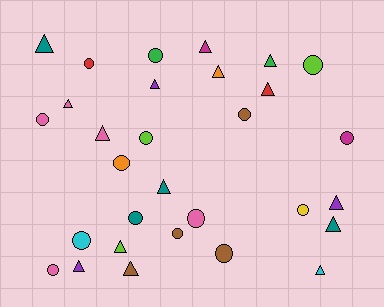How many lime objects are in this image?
There are 3 lime objects.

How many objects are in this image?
There are 30 objects.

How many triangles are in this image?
There are 15 triangles.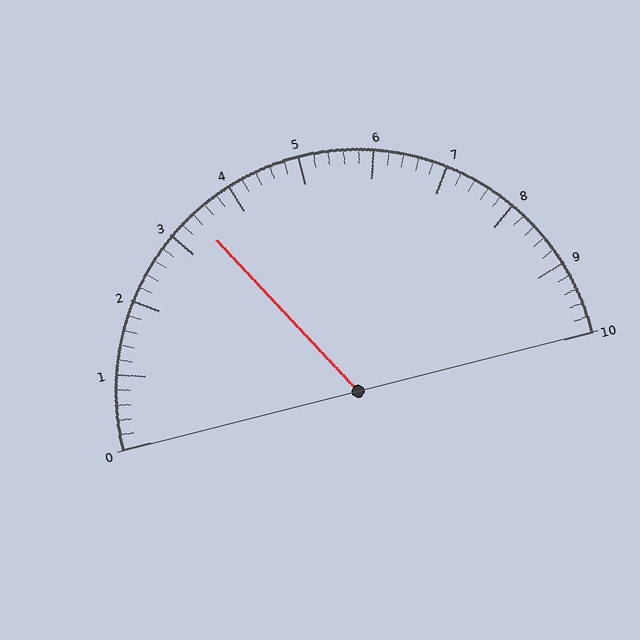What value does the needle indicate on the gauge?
The needle indicates approximately 3.4.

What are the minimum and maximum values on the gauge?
The gauge ranges from 0 to 10.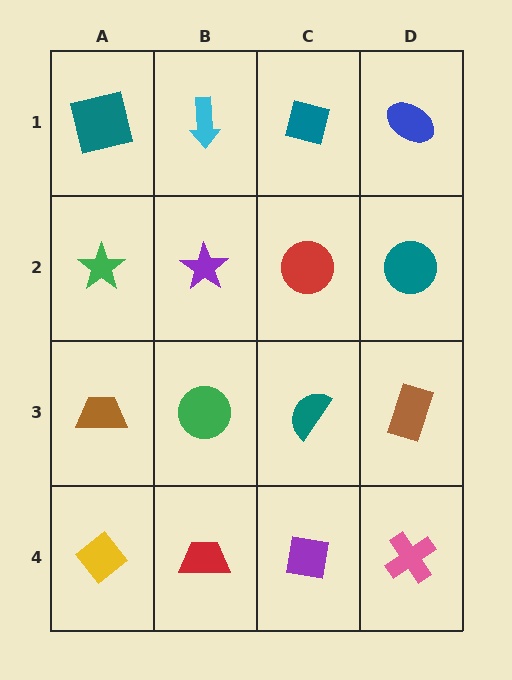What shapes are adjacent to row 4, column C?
A teal semicircle (row 3, column C), a red trapezoid (row 4, column B), a pink cross (row 4, column D).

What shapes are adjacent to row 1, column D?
A teal circle (row 2, column D), a teal square (row 1, column C).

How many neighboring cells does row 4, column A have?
2.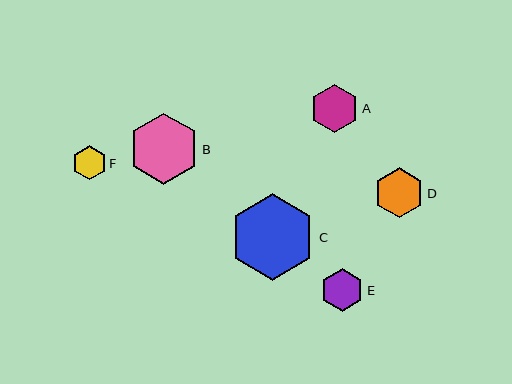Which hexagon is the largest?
Hexagon C is the largest with a size of approximately 86 pixels.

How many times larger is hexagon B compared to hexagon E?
Hexagon B is approximately 1.7 times the size of hexagon E.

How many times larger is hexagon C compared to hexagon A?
Hexagon C is approximately 1.8 times the size of hexagon A.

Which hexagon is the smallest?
Hexagon F is the smallest with a size of approximately 34 pixels.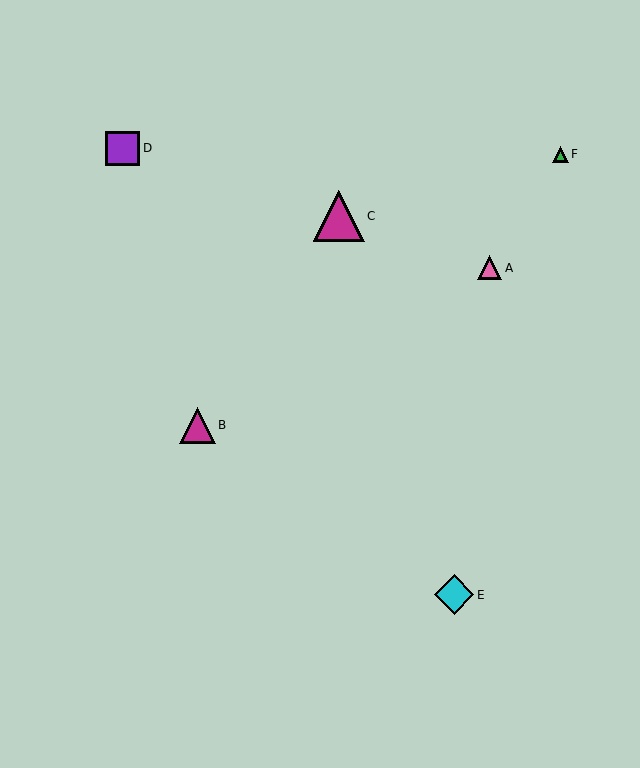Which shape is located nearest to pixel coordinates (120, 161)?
The purple square (labeled D) at (123, 148) is nearest to that location.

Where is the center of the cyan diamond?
The center of the cyan diamond is at (454, 595).